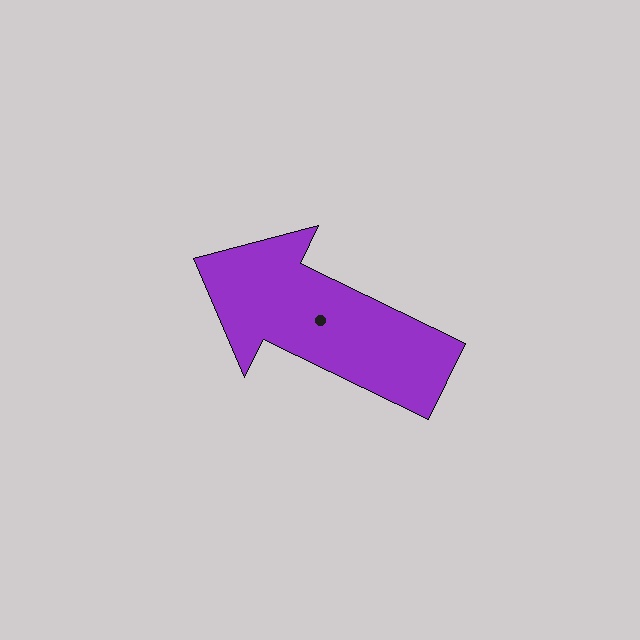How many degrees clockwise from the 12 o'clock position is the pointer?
Approximately 296 degrees.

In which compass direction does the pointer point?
Northwest.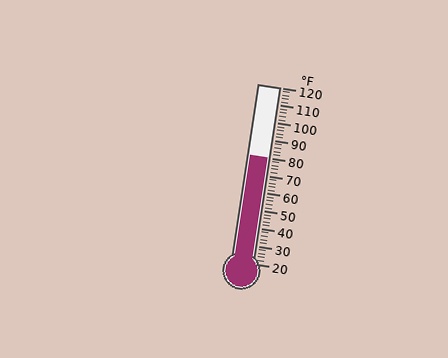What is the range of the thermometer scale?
The thermometer scale ranges from 20°F to 120°F.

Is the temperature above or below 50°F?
The temperature is above 50°F.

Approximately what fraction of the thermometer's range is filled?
The thermometer is filled to approximately 60% of its range.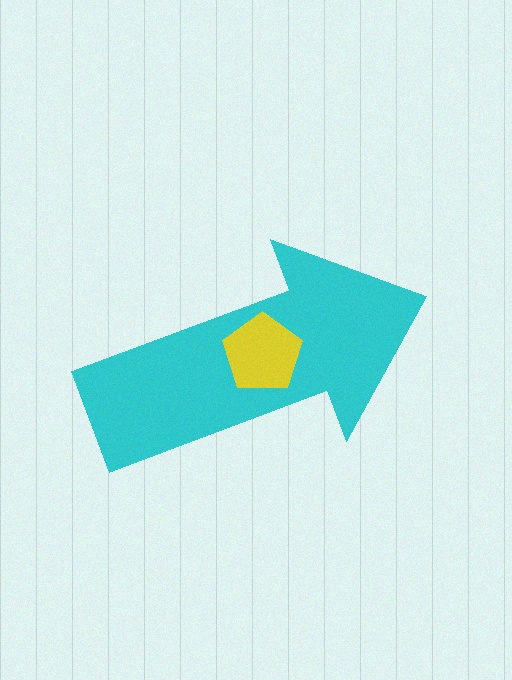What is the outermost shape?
The cyan arrow.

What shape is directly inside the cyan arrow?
The yellow pentagon.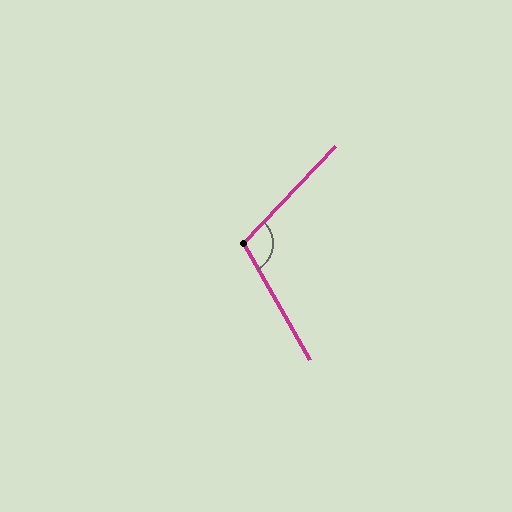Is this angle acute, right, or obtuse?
It is obtuse.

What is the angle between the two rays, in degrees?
Approximately 107 degrees.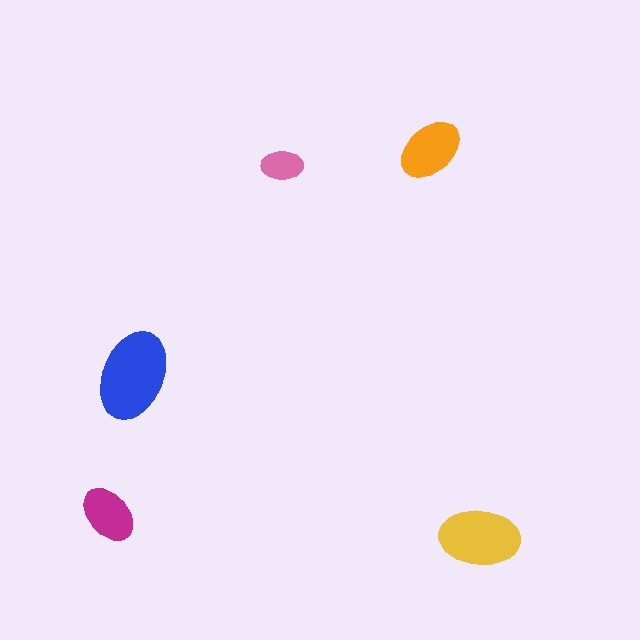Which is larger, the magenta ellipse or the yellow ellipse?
The yellow one.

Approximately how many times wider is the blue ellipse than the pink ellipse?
About 2 times wider.